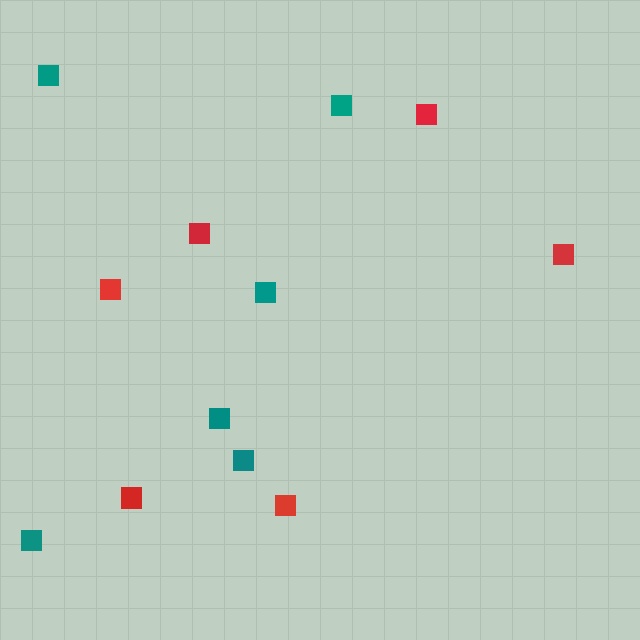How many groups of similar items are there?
There are 2 groups: one group of teal squares (6) and one group of red squares (6).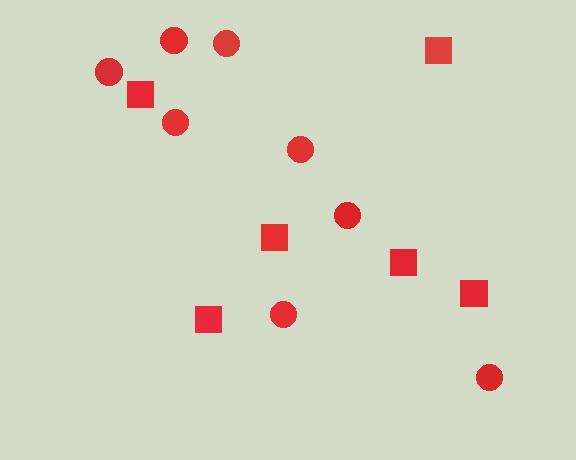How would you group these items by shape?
There are 2 groups: one group of circles (8) and one group of squares (6).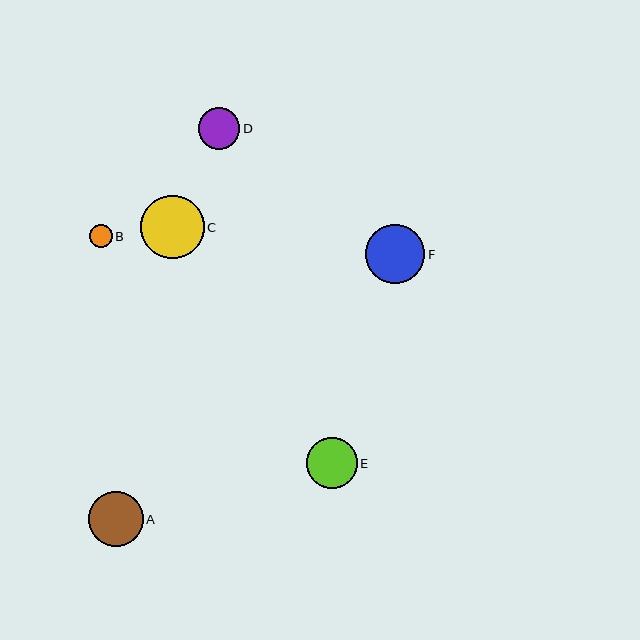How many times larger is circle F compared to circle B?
Circle F is approximately 2.6 times the size of circle B.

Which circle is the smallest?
Circle B is the smallest with a size of approximately 23 pixels.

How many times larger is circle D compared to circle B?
Circle D is approximately 1.8 times the size of circle B.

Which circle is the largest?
Circle C is the largest with a size of approximately 64 pixels.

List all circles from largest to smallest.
From largest to smallest: C, F, A, E, D, B.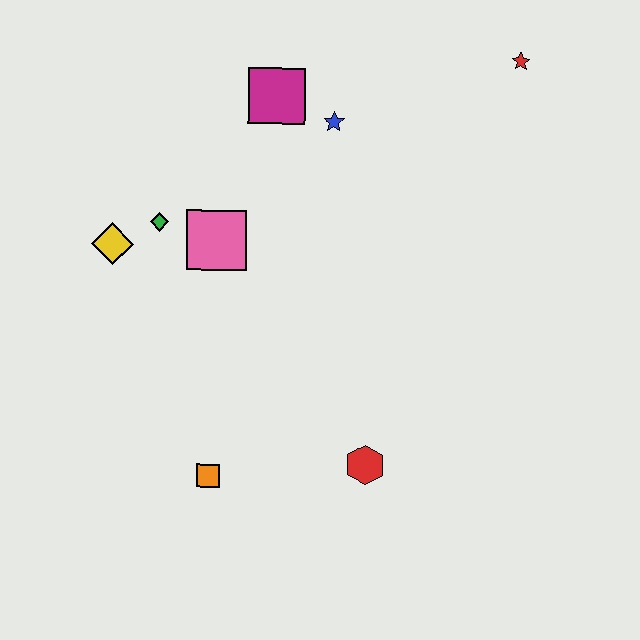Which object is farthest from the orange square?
The red star is farthest from the orange square.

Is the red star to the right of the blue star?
Yes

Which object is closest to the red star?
The blue star is closest to the red star.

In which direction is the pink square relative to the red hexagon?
The pink square is above the red hexagon.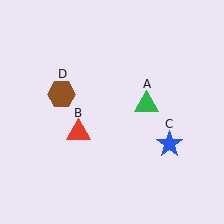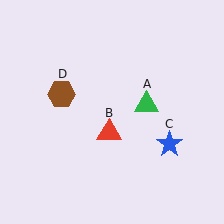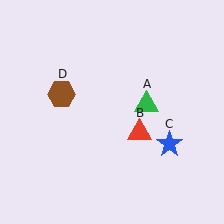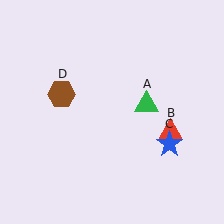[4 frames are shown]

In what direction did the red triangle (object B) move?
The red triangle (object B) moved right.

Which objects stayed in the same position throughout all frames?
Green triangle (object A) and blue star (object C) and brown hexagon (object D) remained stationary.